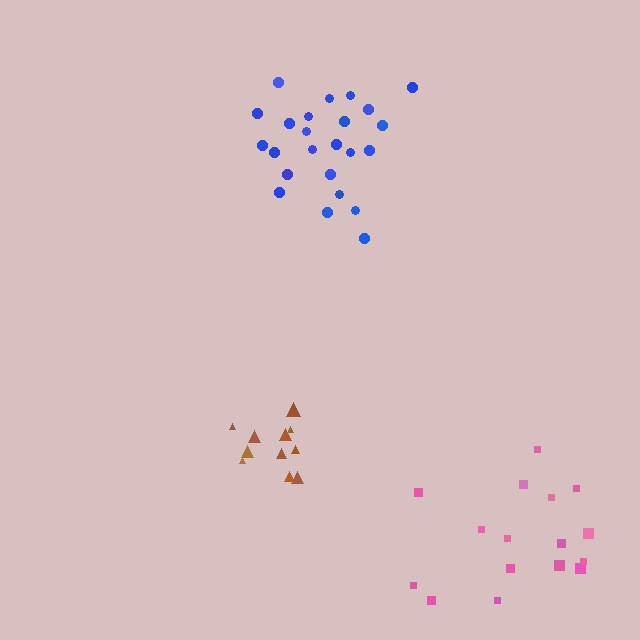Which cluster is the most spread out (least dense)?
Pink.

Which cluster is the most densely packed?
Brown.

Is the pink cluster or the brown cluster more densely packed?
Brown.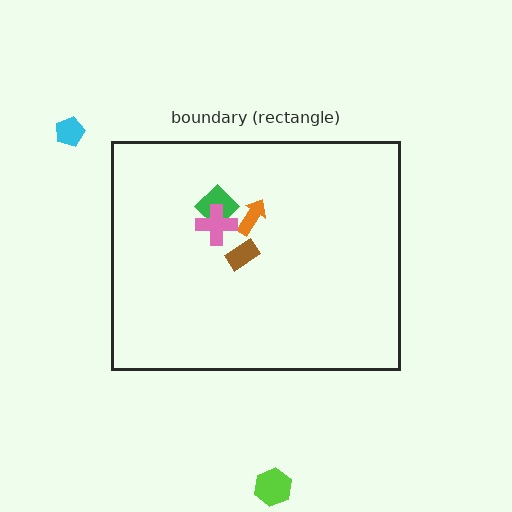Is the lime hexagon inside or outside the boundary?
Outside.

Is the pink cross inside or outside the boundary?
Inside.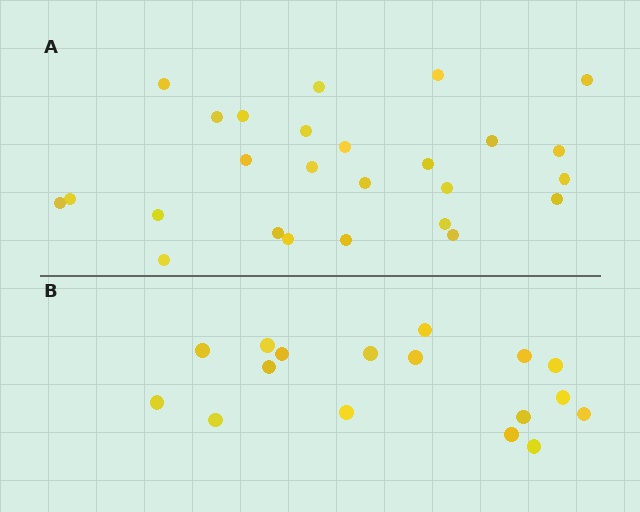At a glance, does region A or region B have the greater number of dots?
Region A (the top region) has more dots.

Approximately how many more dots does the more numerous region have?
Region A has roughly 8 or so more dots than region B.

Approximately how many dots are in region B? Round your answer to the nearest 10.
About 20 dots. (The exact count is 17, which rounds to 20.)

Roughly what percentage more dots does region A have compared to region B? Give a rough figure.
About 55% more.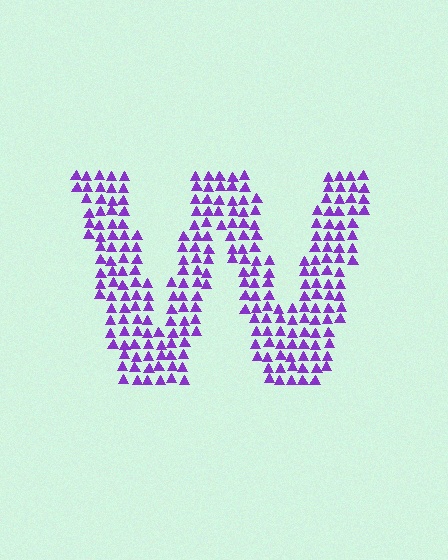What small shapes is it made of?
It is made of small triangles.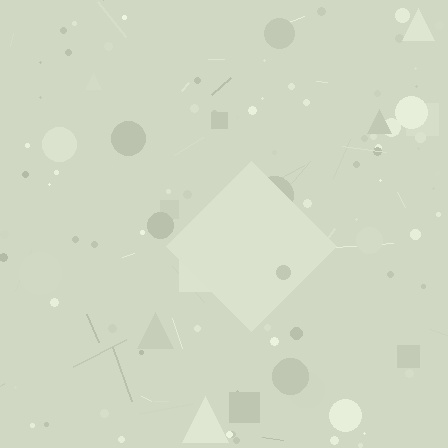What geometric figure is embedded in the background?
A diamond is embedded in the background.